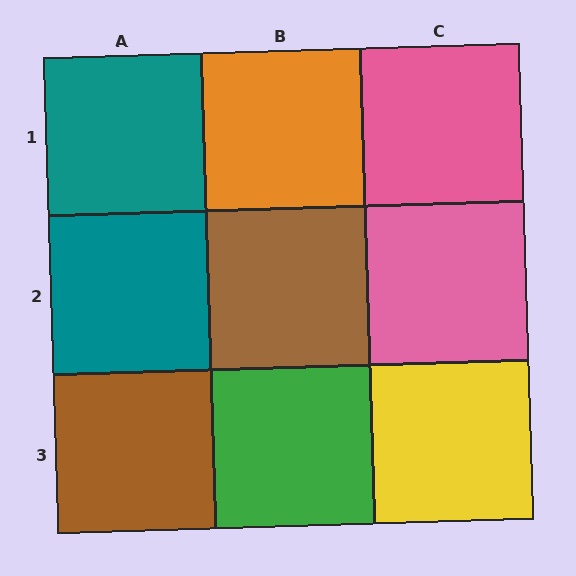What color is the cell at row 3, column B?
Green.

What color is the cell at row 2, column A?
Teal.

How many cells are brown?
2 cells are brown.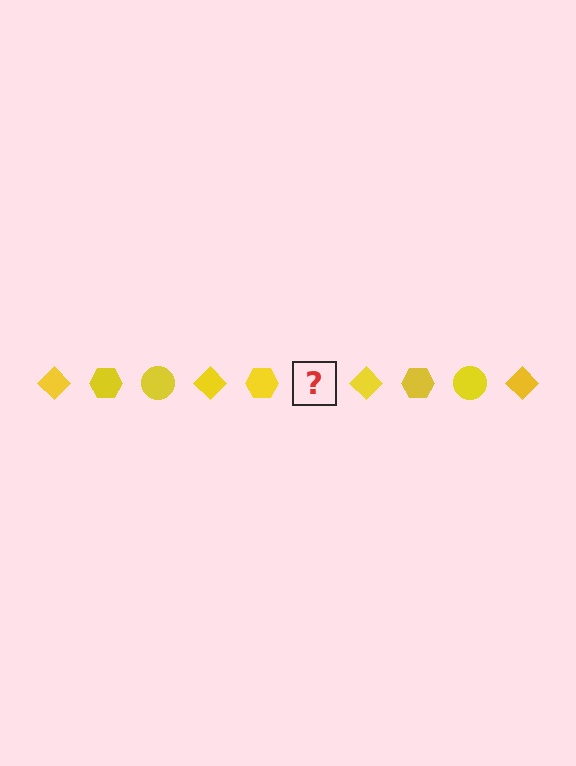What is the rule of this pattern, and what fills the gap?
The rule is that the pattern cycles through diamond, hexagon, circle shapes in yellow. The gap should be filled with a yellow circle.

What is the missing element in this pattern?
The missing element is a yellow circle.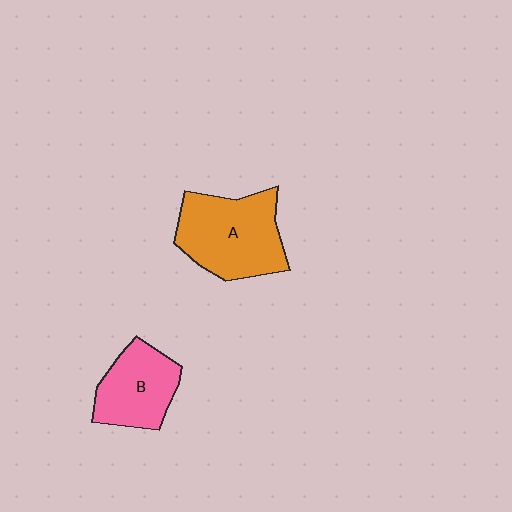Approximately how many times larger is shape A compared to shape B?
Approximately 1.4 times.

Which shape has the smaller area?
Shape B (pink).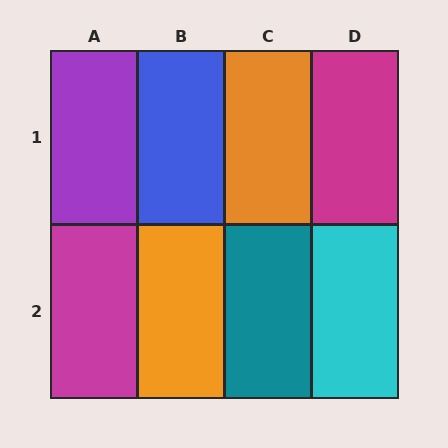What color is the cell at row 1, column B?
Blue.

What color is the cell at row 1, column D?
Magenta.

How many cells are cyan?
1 cell is cyan.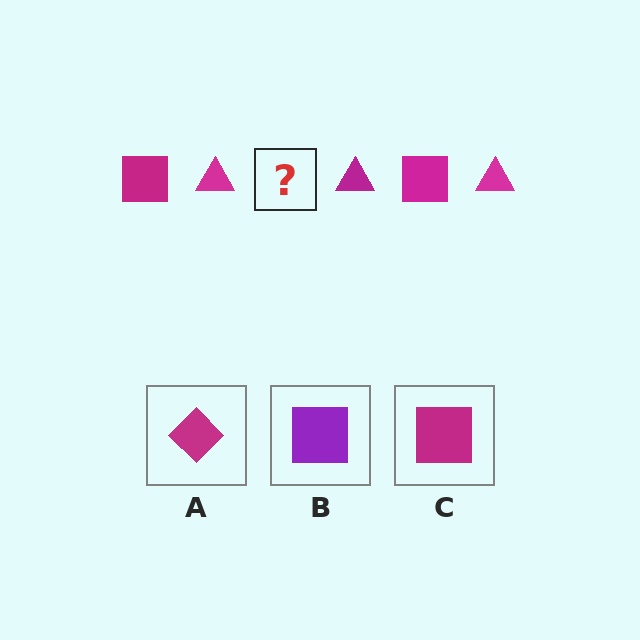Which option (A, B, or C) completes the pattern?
C.